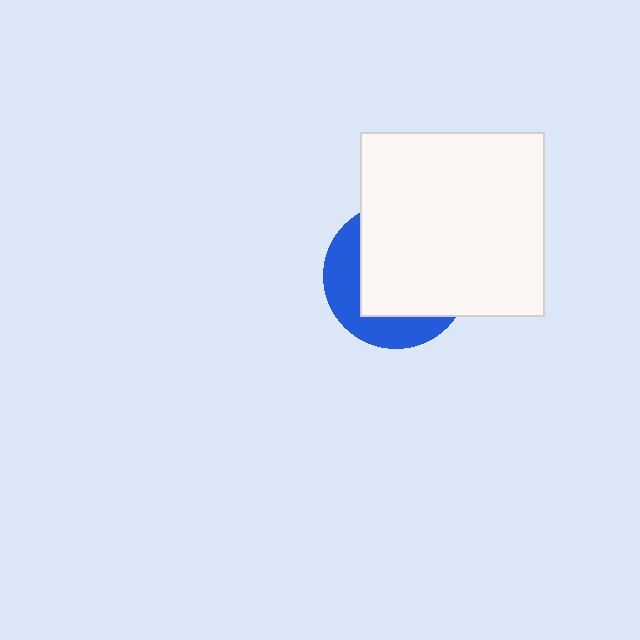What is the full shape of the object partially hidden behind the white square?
The partially hidden object is a blue circle.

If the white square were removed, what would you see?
You would see the complete blue circle.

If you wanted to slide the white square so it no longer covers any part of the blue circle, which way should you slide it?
Slide it toward the upper-right — that is the most direct way to separate the two shapes.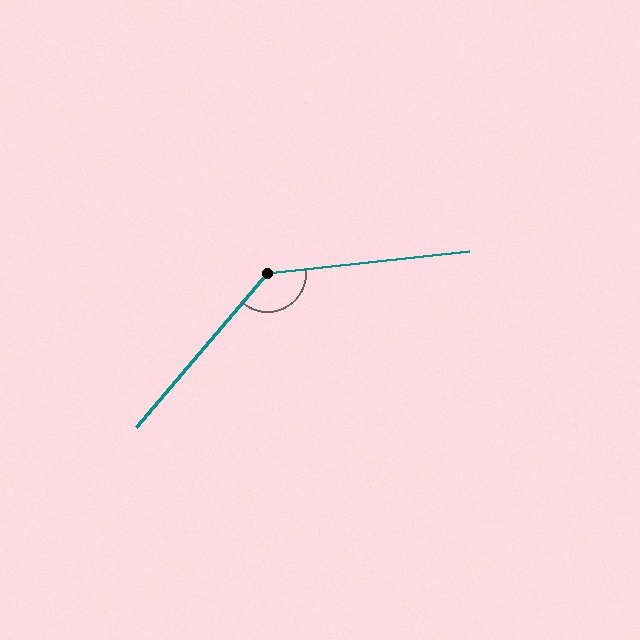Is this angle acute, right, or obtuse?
It is obtuse.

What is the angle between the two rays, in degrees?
Approximately 137 degrees.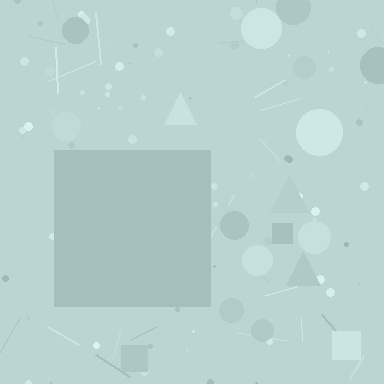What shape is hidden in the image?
A square is hidden in the image.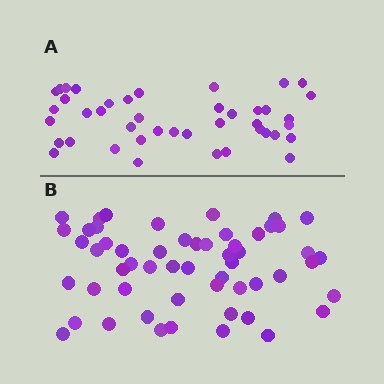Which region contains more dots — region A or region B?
Region B (the bottom region) has more dots.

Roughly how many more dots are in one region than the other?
Region B has approximately 15 more dots than region A.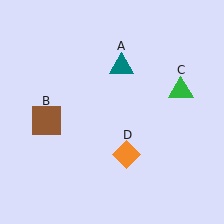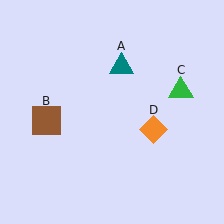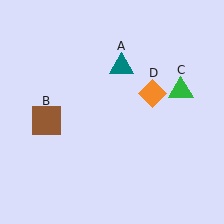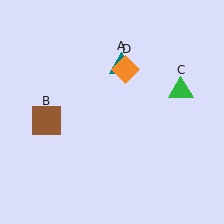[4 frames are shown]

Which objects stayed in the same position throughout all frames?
Teal triangle (object A) and brown square (object B) and green triangle (object C) remained stationary.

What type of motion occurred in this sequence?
The orange diamond (object D) rotated counterclockwise around the center of the scene.